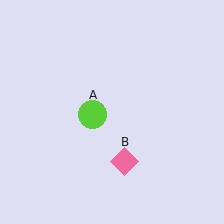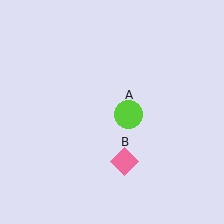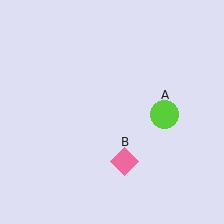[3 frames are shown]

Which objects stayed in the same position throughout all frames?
Pink diamond (object B) remained stationary.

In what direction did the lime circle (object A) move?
The lime circle (object A) moved right.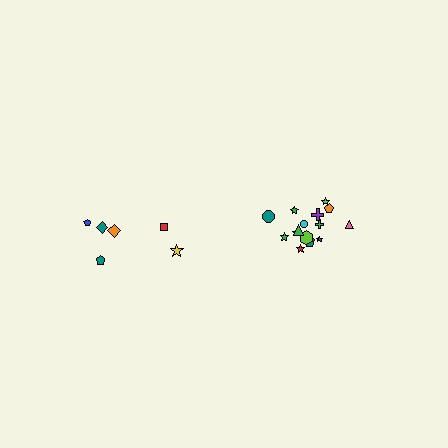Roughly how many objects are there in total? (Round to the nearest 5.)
Roughly 20 objects in total.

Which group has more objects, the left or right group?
The right group.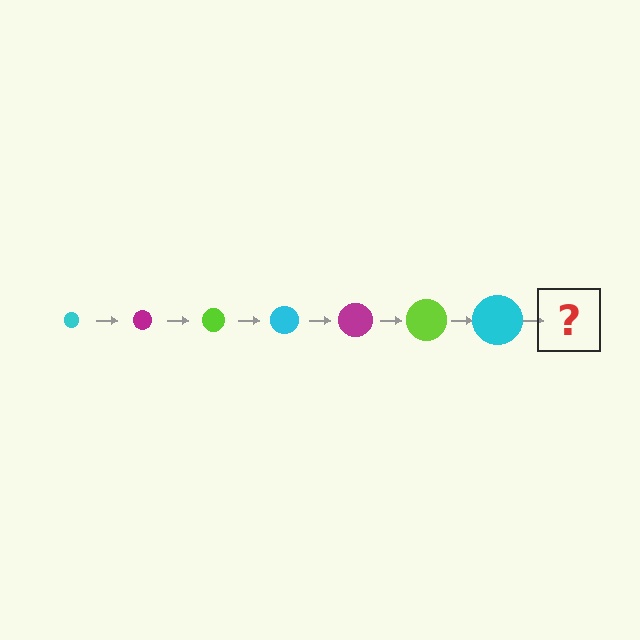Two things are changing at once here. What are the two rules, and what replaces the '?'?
The two rules are that the circle grows larger each step and the color cycles through cyan, magenta, and lime. The '?' should be a magenta circle, larger than the previous one.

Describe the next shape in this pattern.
It should be a magenta circle, larger than the previous one.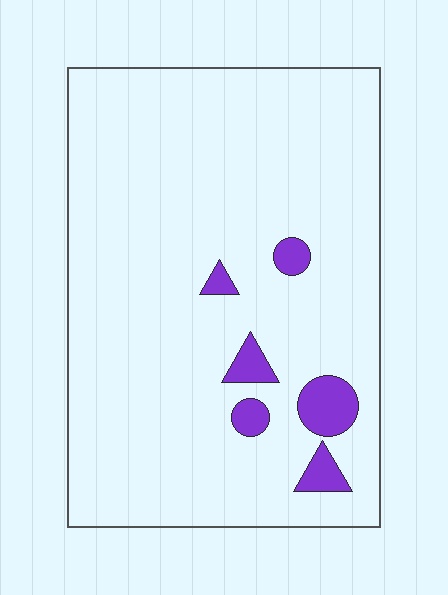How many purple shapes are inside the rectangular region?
6.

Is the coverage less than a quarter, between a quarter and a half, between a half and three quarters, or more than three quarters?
Less than a quarter.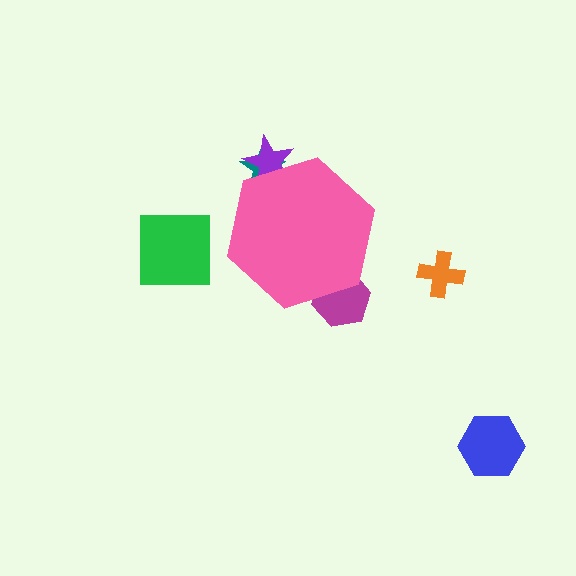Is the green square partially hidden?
No, the green square is fully visible.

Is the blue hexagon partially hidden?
No, the blue hexagon is fully visible.